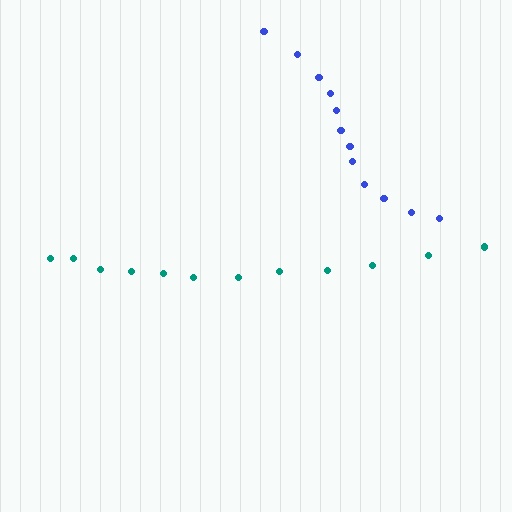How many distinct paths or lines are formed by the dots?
There are 2 distinct paths.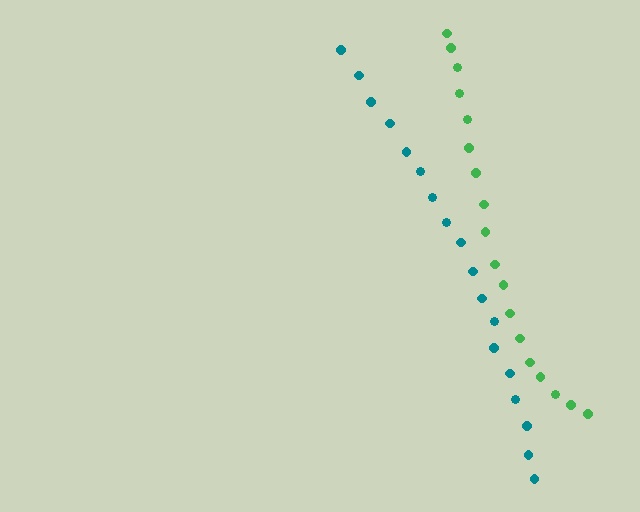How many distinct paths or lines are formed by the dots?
There are 2 distinct paths.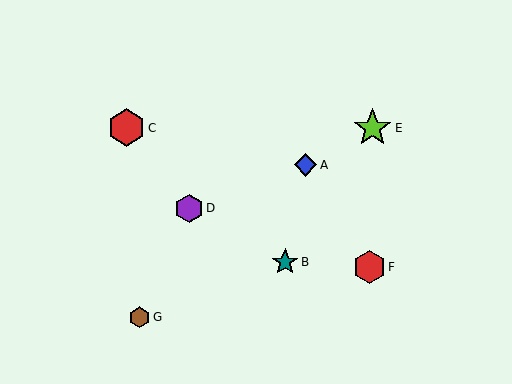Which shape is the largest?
The lime star (labeled E) is the largest.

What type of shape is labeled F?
Shape F is a red hexagon.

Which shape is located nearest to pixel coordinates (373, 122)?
The lime star (labeled E) at (372, 128) is nearest to that location.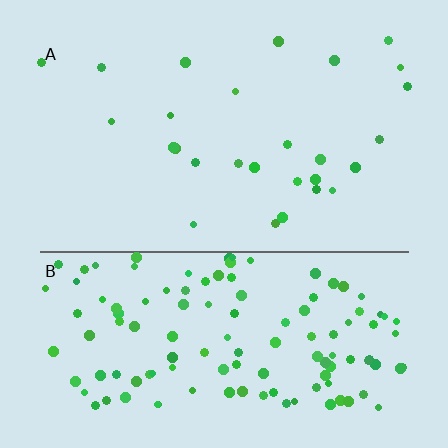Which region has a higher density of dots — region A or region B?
B (the bottom).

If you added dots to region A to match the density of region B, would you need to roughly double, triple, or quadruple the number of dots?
Approximately quadruple.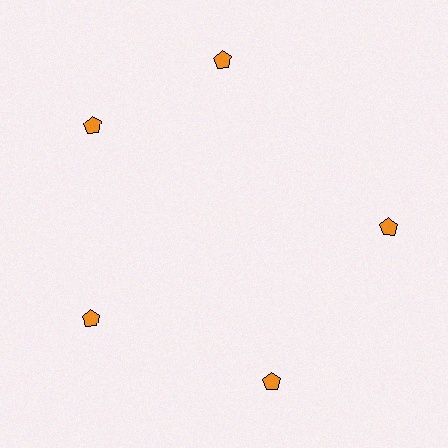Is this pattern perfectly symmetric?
No. The 5 orange pentagons are arranged in a ring, but one element near the 1 o'clock position is rotated out of alignment along the ring, breaking the 5-fold rotational symmetry.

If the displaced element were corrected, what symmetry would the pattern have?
It would have 5-fold rotational symmetry — the pattern would map onto itself every 72 degrees.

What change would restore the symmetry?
The symmetry would be restored by rotating it back into even spacing with its neighbors so that all 5 pentagons sit at equal angles and equal distance from the center.